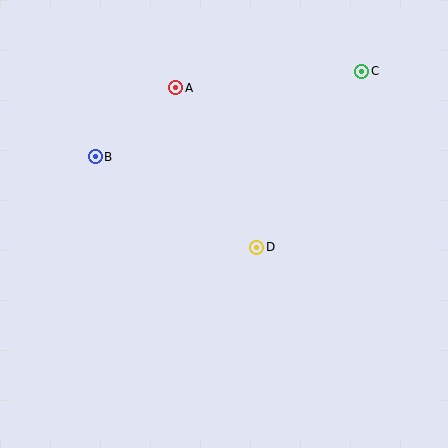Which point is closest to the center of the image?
Point D at (257, 247) is closest to the center.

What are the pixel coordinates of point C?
Point C is at (362, 71).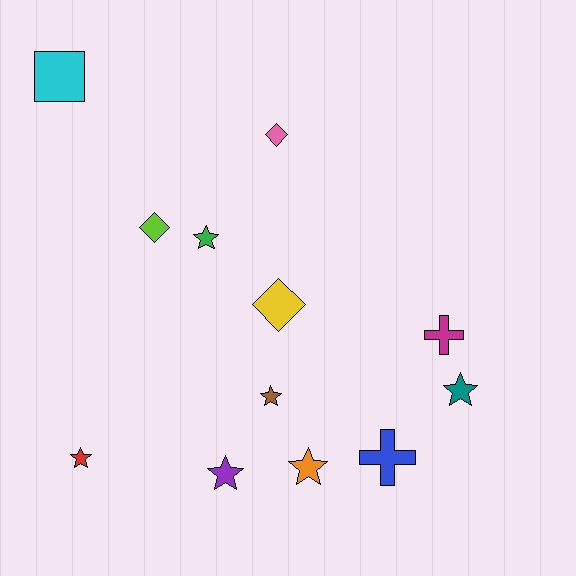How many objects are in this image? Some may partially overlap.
There are 12 objects.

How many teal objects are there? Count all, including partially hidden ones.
There is 1 teal object.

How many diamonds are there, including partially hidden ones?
There are 3 diamonds.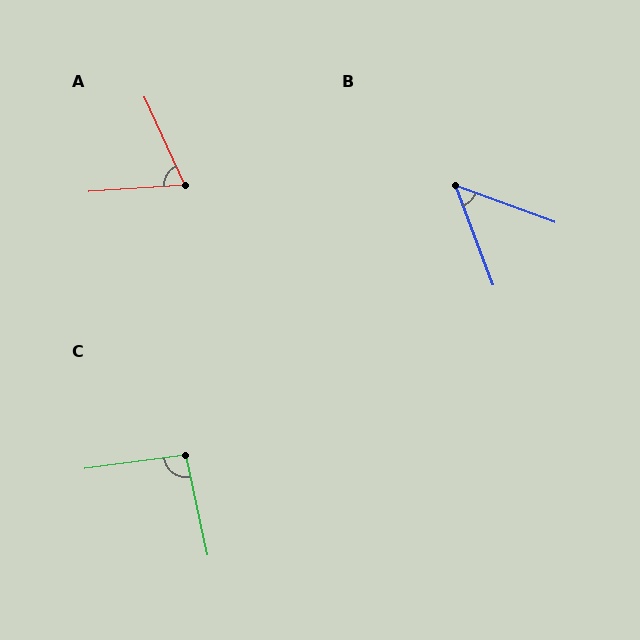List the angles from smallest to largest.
B (49°), A (69°), C (95°).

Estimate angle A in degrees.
Approximately 69 degrees.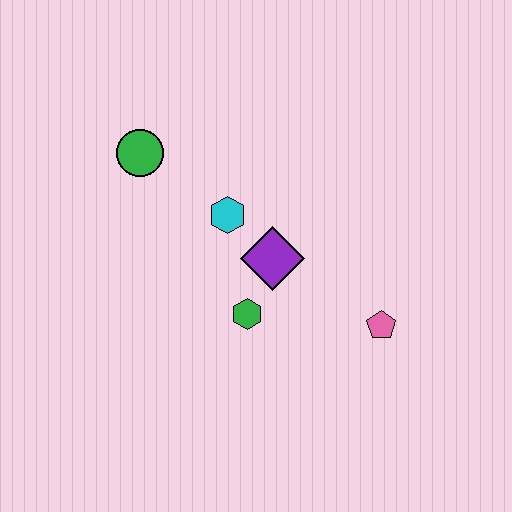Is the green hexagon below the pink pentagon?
No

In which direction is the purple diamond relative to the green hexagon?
The purple diamond is above the green hexagon.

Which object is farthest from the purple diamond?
The green circle is farthest from the purple diamond.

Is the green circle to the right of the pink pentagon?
No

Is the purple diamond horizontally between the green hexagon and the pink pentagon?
Yes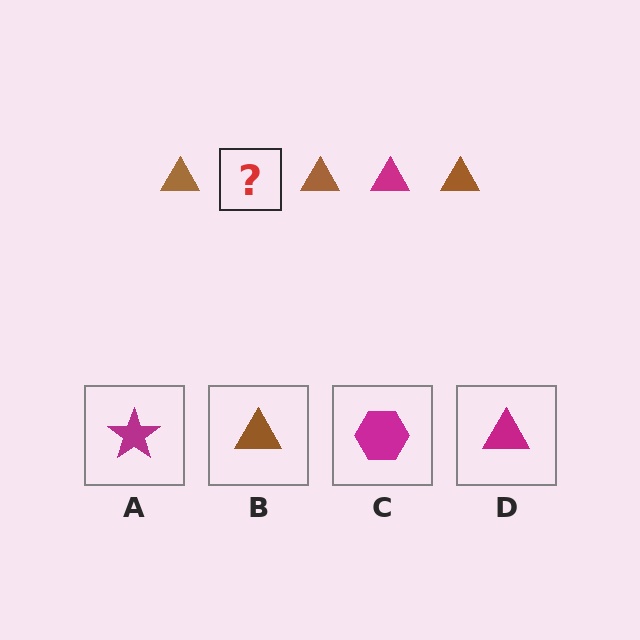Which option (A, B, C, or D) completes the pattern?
D.